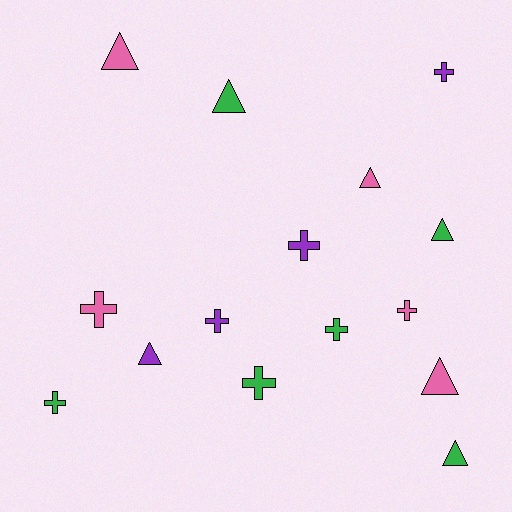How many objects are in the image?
There are 15 objects.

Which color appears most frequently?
Green, with 6 objects.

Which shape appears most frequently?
Cross, with 8 objects.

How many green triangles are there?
There are 3 green triangles.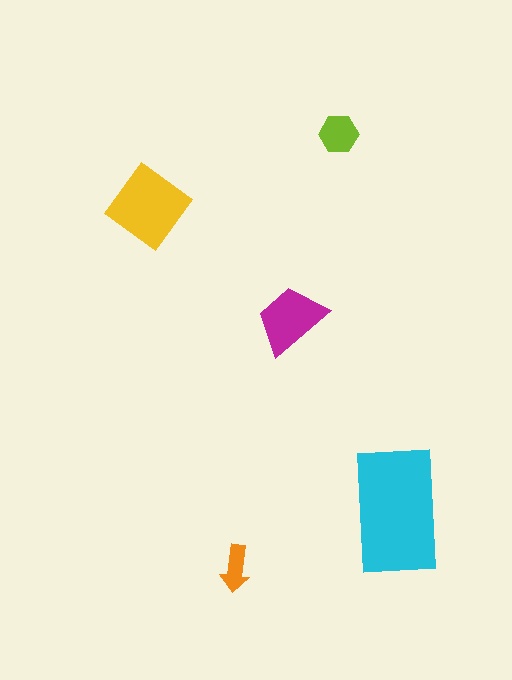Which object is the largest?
The cyan rectangle.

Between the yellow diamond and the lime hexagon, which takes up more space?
The yellow diamond.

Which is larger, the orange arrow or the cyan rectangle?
The cyan rectangle.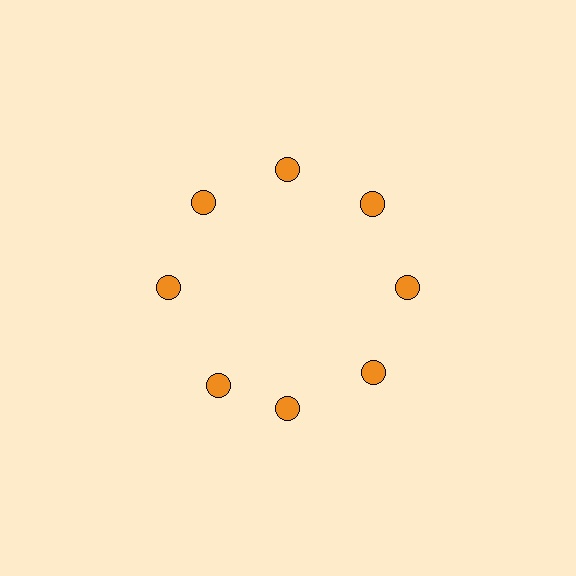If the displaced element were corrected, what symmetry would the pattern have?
It would have 8-fold rotational symmetry — the pattern would map onto itself every 45 degrees.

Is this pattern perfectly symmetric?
No. The 8 orange circles are arranged in a ring, but one element near the 8 o'clock position is rotated out of alignment along the ring, breaking the 8-fold rotational symmetry.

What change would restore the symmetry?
The symmetry would be restored by rotating it back into even spacing with its neighbors so that all 8 circles sit at equal angles and equal distance from the center.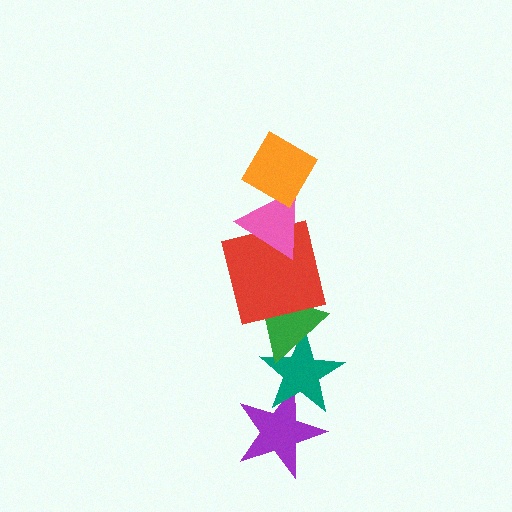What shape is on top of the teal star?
The green triangle is on top of the teal star.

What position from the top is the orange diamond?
The orange diamond is 1st from the top.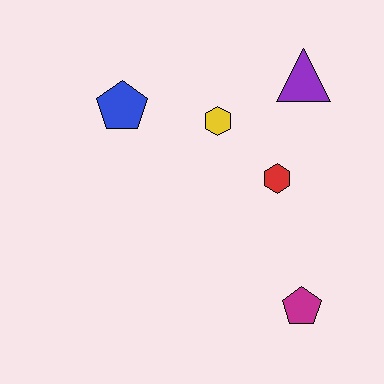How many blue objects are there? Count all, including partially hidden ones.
There is 1 blue object.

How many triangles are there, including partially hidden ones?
There is 1 triangle.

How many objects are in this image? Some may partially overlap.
There are 5 objects.